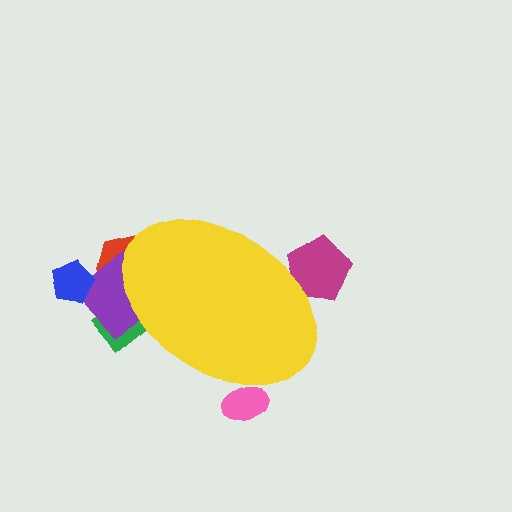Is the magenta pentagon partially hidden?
Yes, the magenta pentagon is partially hidden behind the yellow ellipse.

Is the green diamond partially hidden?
Yes, the green diamond is partially hidden behind the yellow ellipse.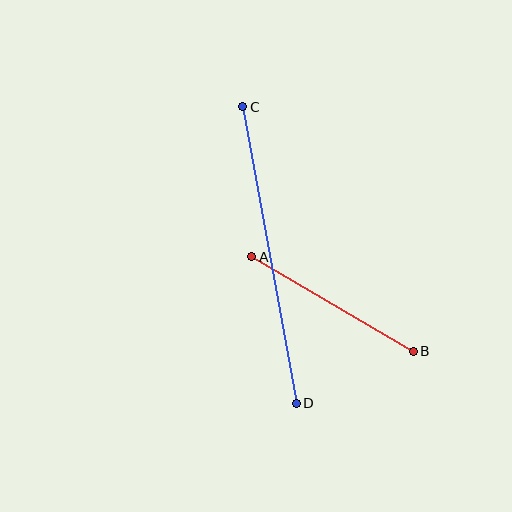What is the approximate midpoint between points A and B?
The midpoint is at approximately (332, 304) pixels.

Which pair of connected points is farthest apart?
Points C and D are farthest apart.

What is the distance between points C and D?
The distance is approximately 301 pixels.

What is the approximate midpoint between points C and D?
The midpoint is at approximately (269, 255) pixels.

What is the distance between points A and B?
The distance is approximately 187 pixels.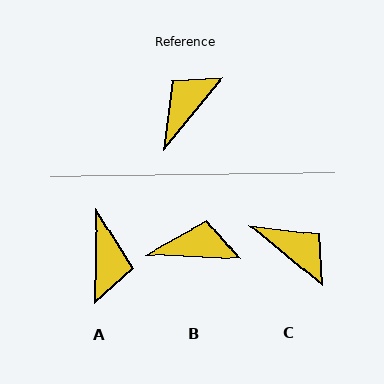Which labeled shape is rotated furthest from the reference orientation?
A, about 141 degrees away.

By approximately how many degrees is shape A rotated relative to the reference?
Approximately 141 degrees clockwise.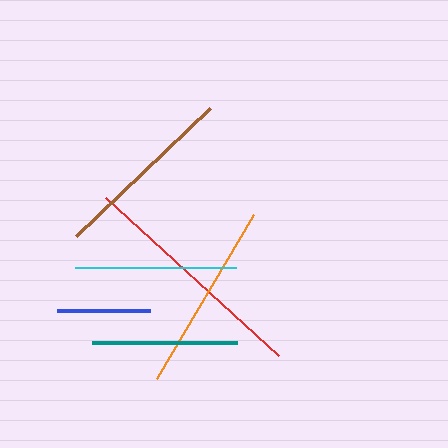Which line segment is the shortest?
The blue line is the shortest at approximately 93 pixels.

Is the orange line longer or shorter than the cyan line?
The orange line is longer than the cyan line.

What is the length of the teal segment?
The teal segment is approximately 145 pixels long.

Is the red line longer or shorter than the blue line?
The red line is longer than the blue line.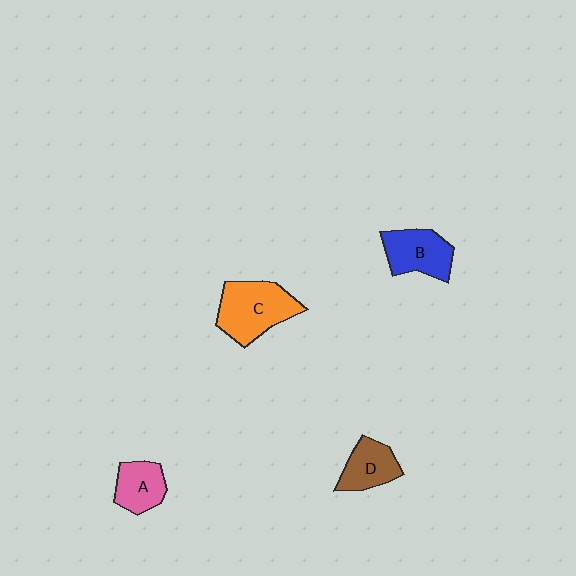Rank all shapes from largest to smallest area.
From largest to smallest: C (orange), B (blue), D (brown), A (pink).